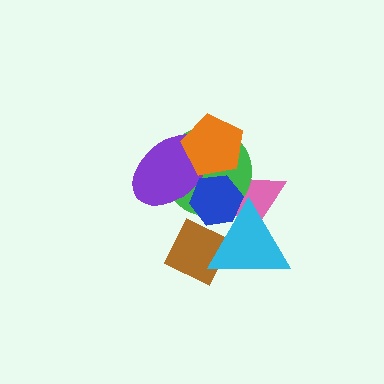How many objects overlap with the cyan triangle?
3 objects overlap with the cyan triangle.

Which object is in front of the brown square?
The cyan triangle is in front of the brown square.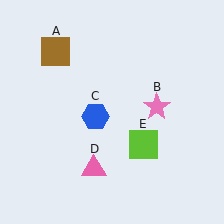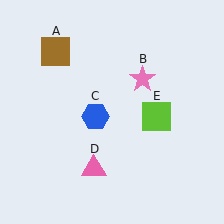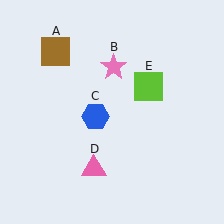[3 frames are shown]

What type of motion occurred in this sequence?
The pink star (object B), lime square (object E) rotated counterclockwise around the center of the scene.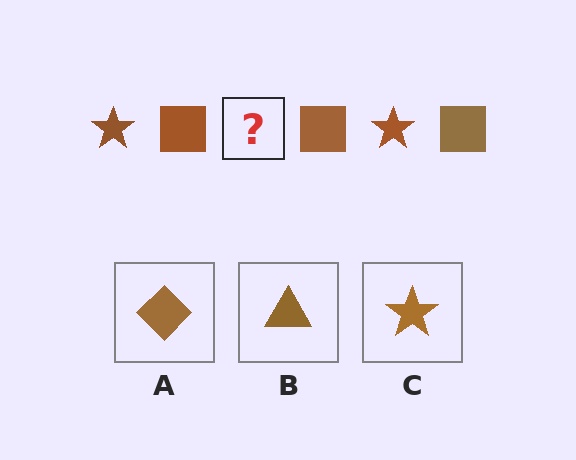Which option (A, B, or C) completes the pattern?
C.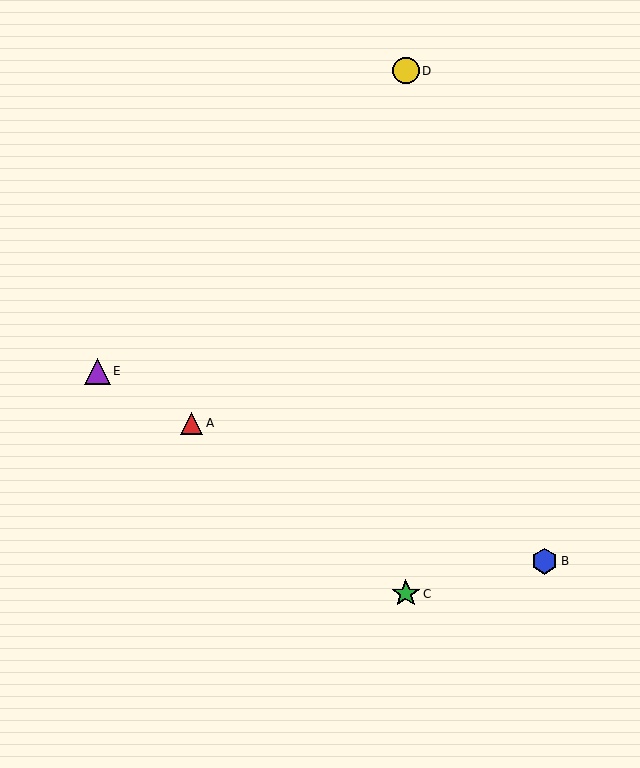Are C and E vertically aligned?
No, C is at x≈406 and E is at x≈97.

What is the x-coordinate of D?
Object D is at x≈406.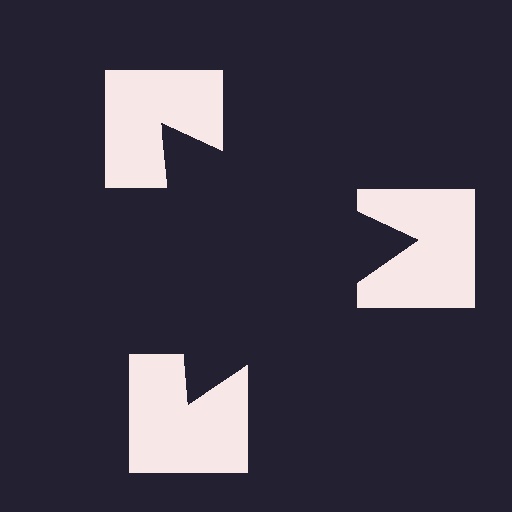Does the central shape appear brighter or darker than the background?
It typically appears slightly darker than the background, even though no actual brightness change is drawn.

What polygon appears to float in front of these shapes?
An illusory triangle — its edges are inferred from the aligned wedge cuts in the notched squares, not physically drawn.